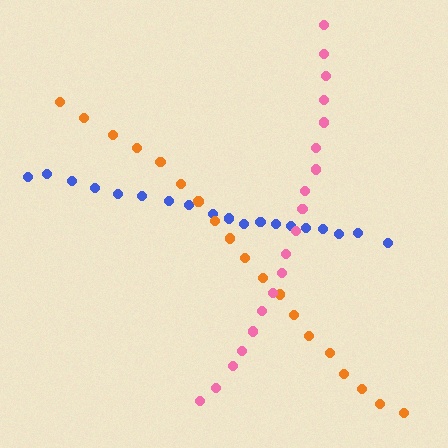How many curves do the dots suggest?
There are 3 distinct paths.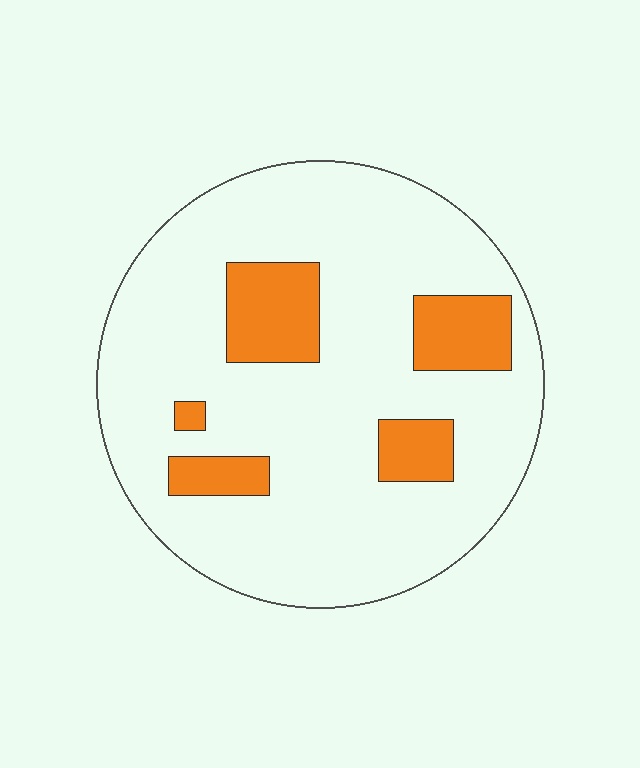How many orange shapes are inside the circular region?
5.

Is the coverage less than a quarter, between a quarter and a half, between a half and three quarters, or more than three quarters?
Less than a quarter.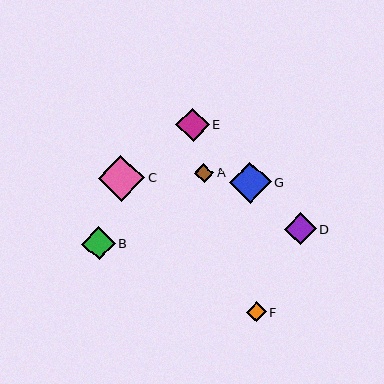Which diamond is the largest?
Diamond C is the largest with a size of approximately 46 pixels.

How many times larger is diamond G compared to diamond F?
Diamond G is approximately 2.0 times the size of diamond F.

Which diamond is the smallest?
Diamond A is the smallest with a size of approximately 19 pixels.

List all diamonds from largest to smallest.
From largest to smallest: C, G, B, E, D, F, A.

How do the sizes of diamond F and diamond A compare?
Diamond F and diamond A are approximately the same size.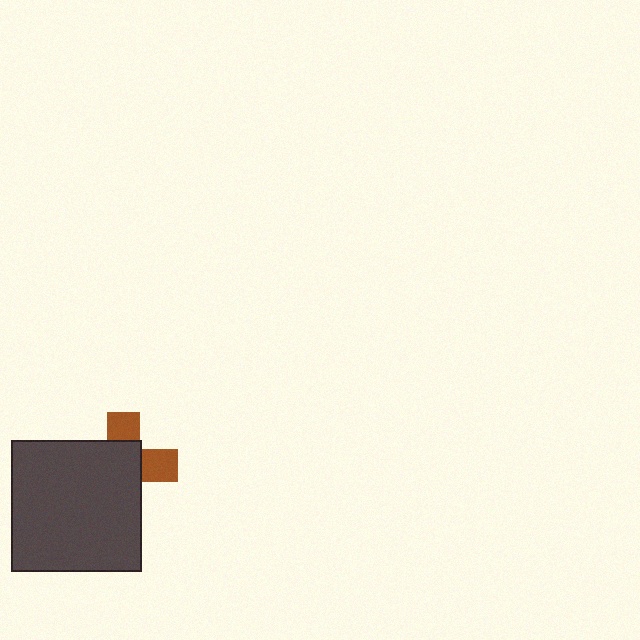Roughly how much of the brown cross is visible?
A small part of it is visible (roughly 35%).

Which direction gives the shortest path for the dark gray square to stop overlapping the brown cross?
Moving toward the lower-left gives the shortest separation.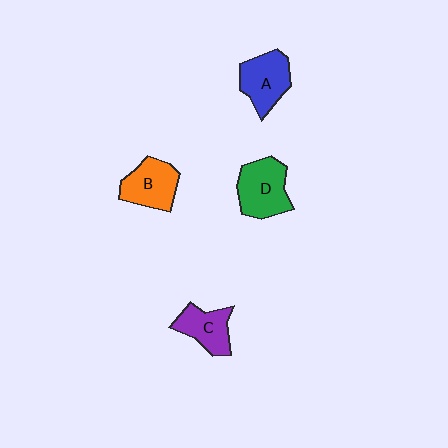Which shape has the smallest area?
Shape C (purple).